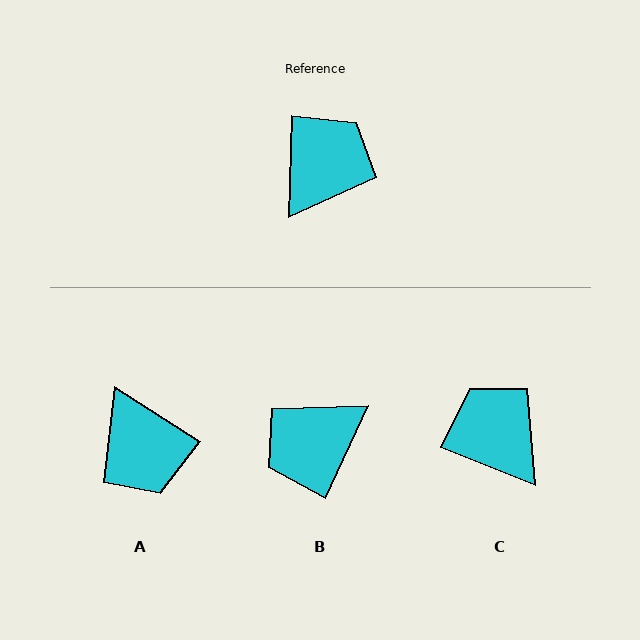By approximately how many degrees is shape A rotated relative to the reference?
Approximately 121 degrees clockwise.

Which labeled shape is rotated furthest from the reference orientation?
B, about 157 degrees away.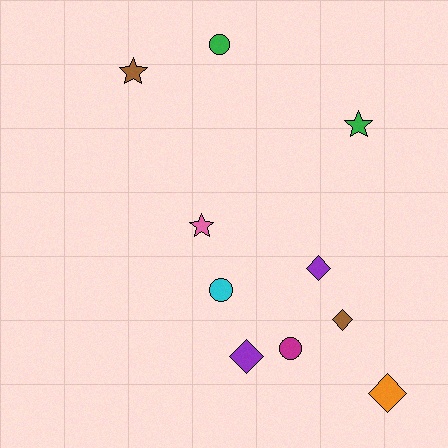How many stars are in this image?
There are 3 stars.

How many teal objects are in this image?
There are no teal objects.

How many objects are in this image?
There are 10 objects.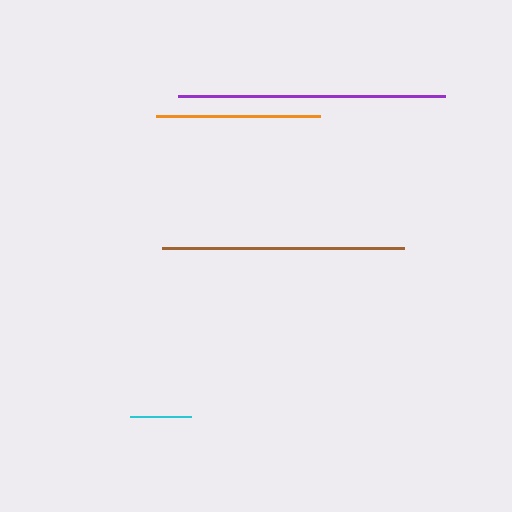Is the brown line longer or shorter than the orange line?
The brown line is longer than the orange line.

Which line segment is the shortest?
The cyan line is the shortest at approximately 60 pixels.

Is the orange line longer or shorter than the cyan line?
The orange line is longer than the cyan line.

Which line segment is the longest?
The purple line is the longest at approximately 267 pixels.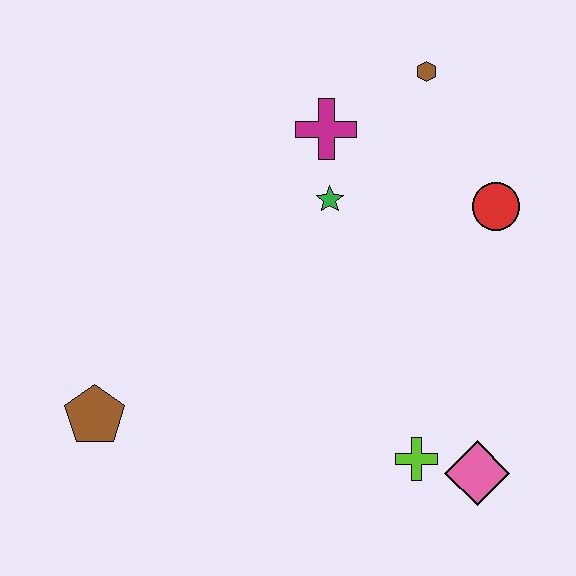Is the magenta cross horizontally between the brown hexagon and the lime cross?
No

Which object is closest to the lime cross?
The pink diamond is closest to the lime cross.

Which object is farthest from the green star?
The brown pentagon is farthest from the green star.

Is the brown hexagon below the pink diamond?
No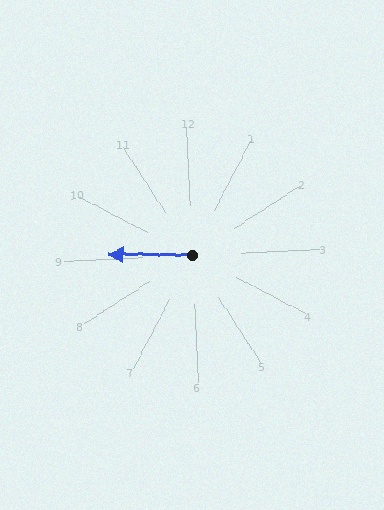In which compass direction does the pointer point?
West.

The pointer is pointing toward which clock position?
Roughly 9 o'clock.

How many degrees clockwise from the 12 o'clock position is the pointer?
Approximately 273 degrees.